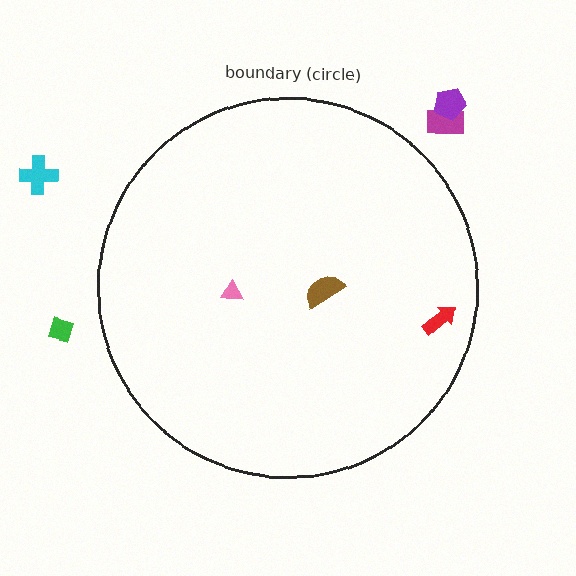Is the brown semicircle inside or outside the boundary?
Inside.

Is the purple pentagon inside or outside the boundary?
Outside.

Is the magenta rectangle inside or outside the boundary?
Outside.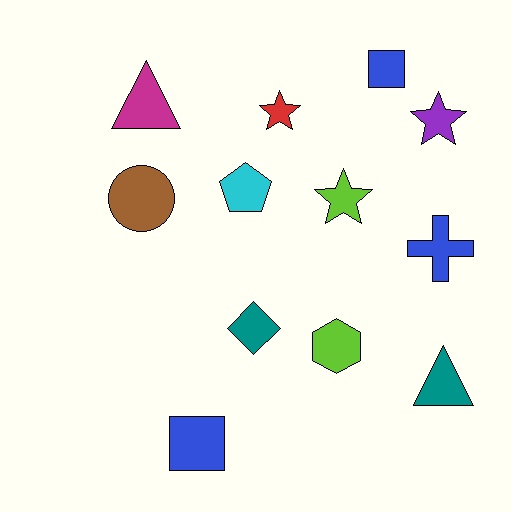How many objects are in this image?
There are 12 objects.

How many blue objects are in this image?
There are 3 blue objects.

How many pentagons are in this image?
There is 1 pentagon.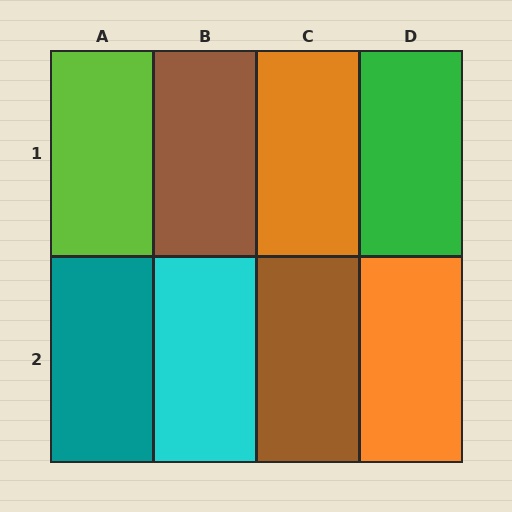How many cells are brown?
2 cells are brown.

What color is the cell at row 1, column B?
Brown.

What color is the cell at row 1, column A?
Lime.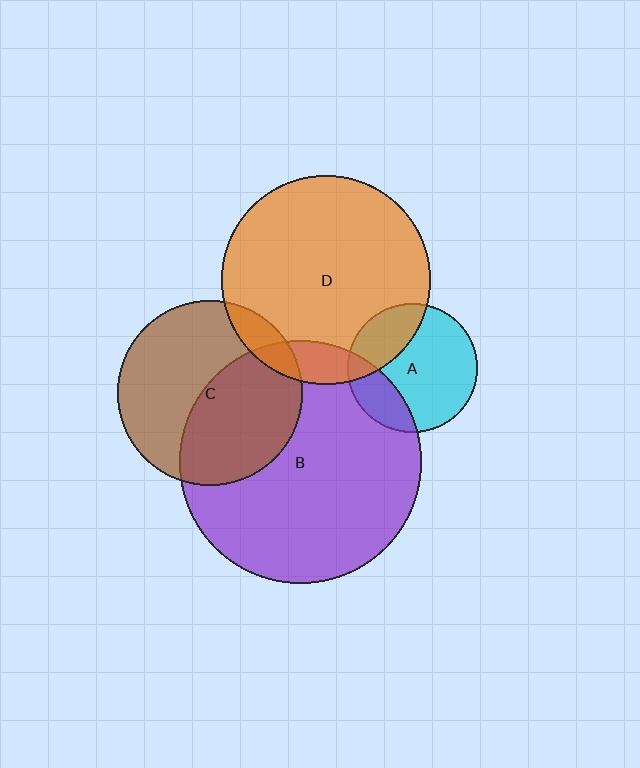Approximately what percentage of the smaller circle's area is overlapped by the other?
Approximately 25%.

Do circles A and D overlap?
Yes.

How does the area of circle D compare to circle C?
Approximately 1.3 times.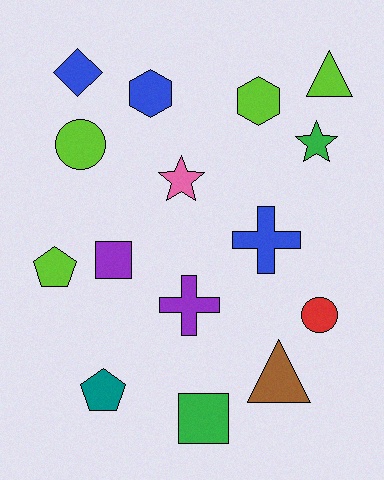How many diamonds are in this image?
There is 1 diamond.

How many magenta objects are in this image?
There are no magenta objects.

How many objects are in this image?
There are 15 objects.